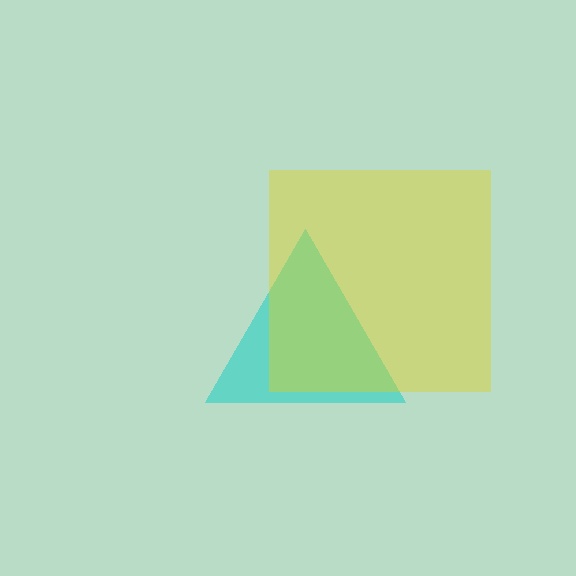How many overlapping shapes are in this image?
There are 2 overlapping shapes in the image.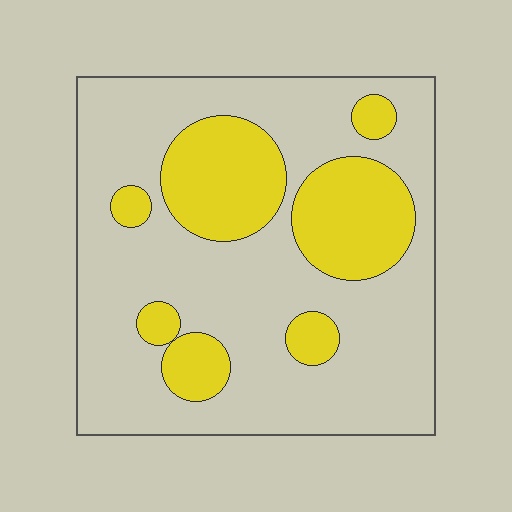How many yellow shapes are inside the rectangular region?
7.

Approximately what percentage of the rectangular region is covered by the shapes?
Approximately 30%.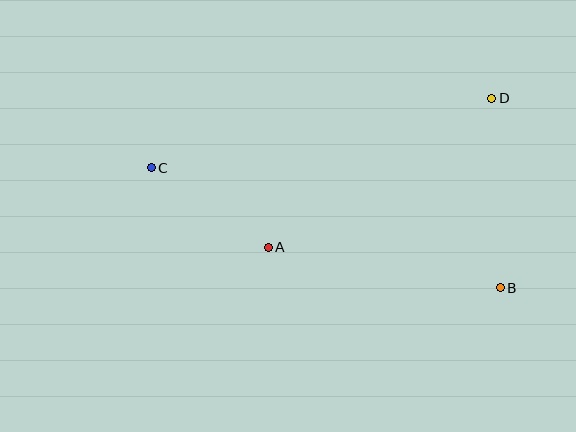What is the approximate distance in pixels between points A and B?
The distance between A and B is approximately 236 pixels.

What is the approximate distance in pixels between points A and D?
The distance between A and D is approximately 269 pixels.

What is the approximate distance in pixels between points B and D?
The distance between B and D is approximately 189 pixels.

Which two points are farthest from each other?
Points B and C are farthest from each other.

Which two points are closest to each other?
Points A and C are closest to each other.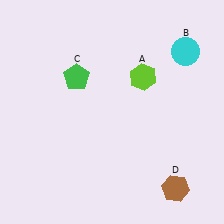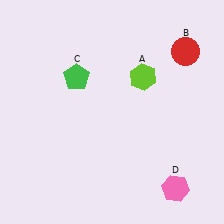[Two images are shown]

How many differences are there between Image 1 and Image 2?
There are 2 differences between the two images.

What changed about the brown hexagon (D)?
In Image 1, D is brown. In Image 2, it changed to pink.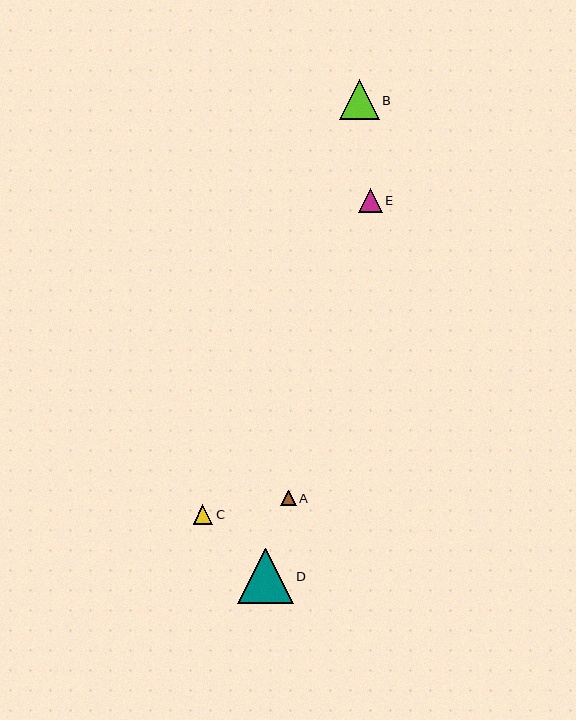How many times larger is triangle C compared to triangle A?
Triangle C is approximately 1.2 times the size of triangle A.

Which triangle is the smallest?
Triangle A is the smallest with a size of approximately 16 pixels.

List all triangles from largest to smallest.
From largest to smallest: D, B, E, C, A.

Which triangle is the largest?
Triangle D is the largest with a size of approximately 56 pixels.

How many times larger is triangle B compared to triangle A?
Triangle B is approximately 2.6 times the size of triangle A.